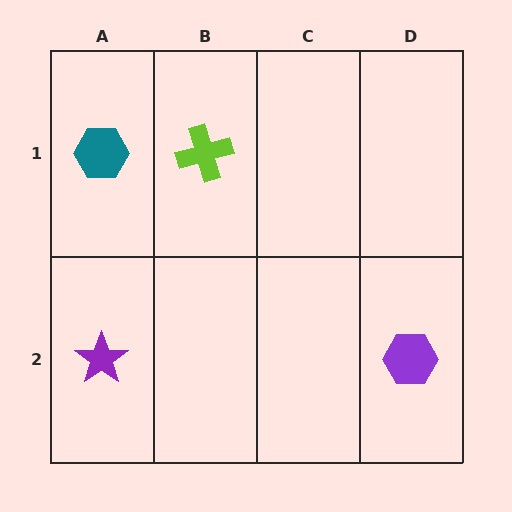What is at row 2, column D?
A purple hexagon.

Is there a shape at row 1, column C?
No, that cell is empty.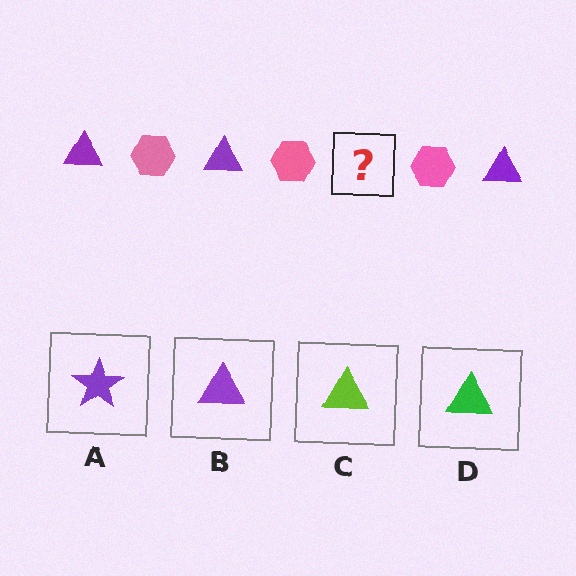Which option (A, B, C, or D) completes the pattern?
B.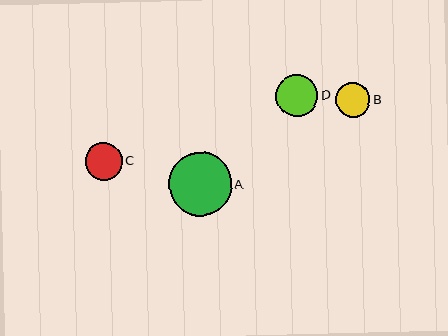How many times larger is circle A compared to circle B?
Circle A is approximately 1.8 times the size of circle B.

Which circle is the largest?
Circle A is the largest with a size of approximately 63 pixels.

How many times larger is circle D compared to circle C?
Circle D is approximately 1.1 times the size of circle C.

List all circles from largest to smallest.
From largest to smallest: A, D, C, B.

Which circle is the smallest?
Circle B is the smallest with a size of approximately 35 pixels.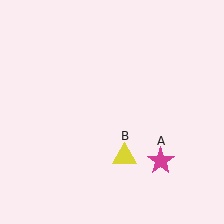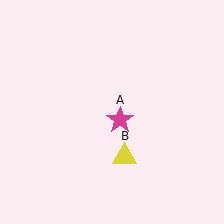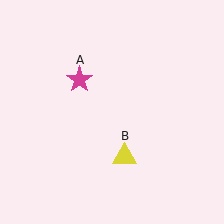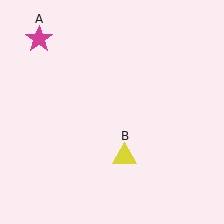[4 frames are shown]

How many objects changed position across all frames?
1 object changed position: magenta star (object A).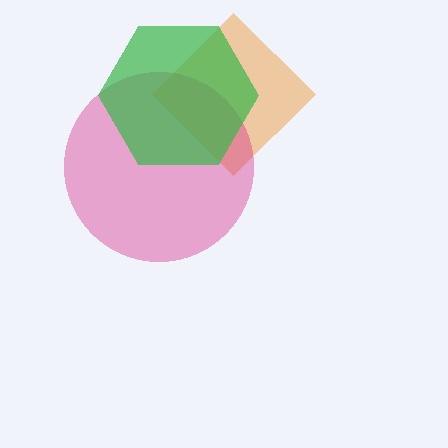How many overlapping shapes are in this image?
There are 3 overlapping shapes in the image.